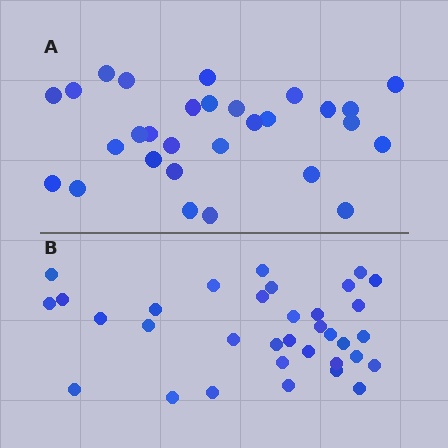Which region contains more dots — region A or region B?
Region B (the bottom region) has more dots.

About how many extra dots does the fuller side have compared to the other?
Region B has about 5 more dots than region A.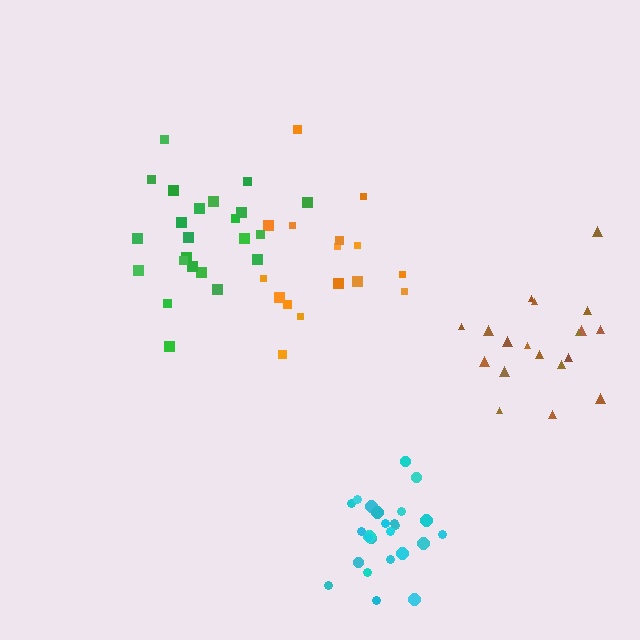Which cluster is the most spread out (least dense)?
Orange.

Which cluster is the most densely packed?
Cyan.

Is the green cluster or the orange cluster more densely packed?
Green.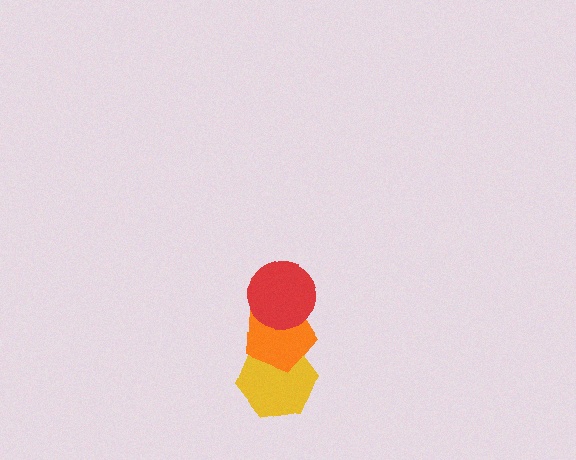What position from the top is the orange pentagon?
The orange pentagon is 2nd from the top.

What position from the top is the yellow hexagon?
The yellow hexagon is 3rd from the top.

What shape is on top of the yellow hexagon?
The orange pentagon is on top of the yellow hexagon.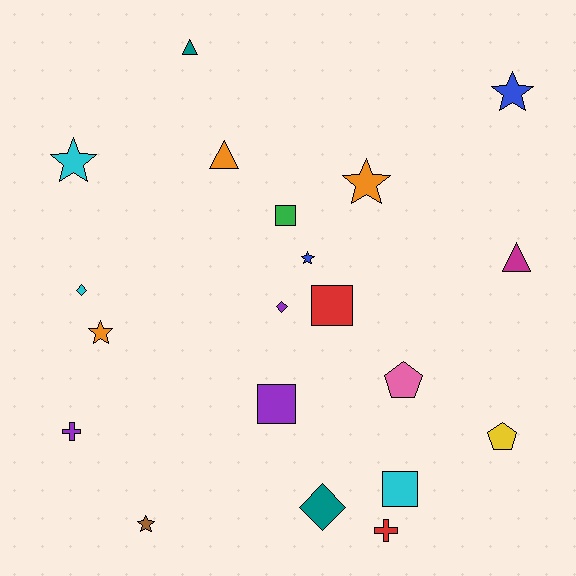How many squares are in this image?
There are 4 squares.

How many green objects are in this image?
There is 1 green object.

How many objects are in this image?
There are 20 objects.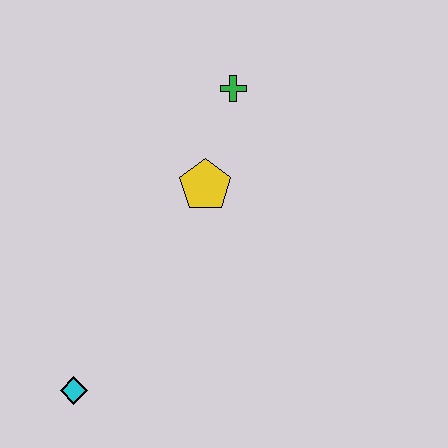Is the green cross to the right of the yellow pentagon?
Yes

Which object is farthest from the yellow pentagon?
The cyan diamond is farthest from the yellow pentagon.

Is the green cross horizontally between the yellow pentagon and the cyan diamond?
No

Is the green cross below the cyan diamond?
No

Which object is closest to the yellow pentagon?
The green cross is closest to the yellow pentagon.